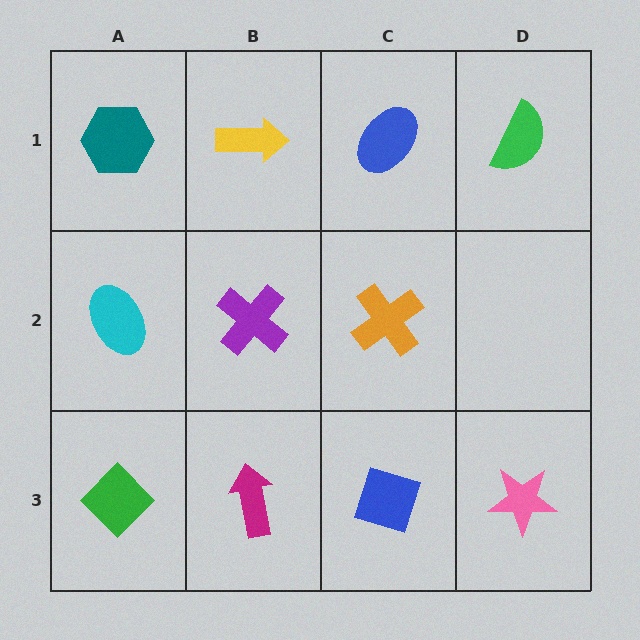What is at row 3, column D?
A pink star.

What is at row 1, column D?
A green semicircle.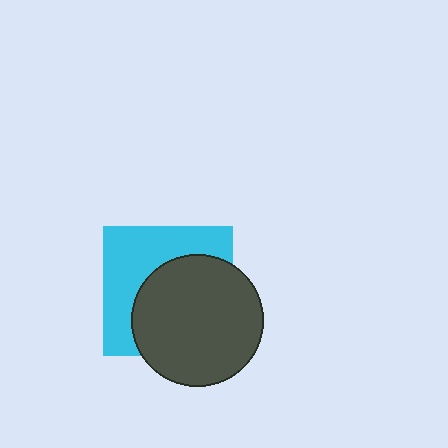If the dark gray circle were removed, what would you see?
You would see the complete cyan square.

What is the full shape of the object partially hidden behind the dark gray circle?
The partially hidden object is a cyan square.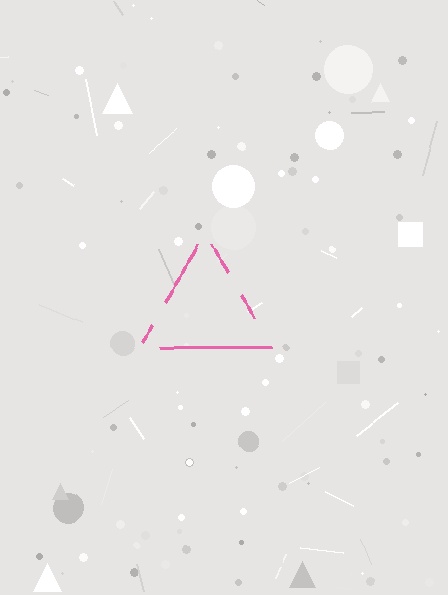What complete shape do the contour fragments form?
The contour fragments form a triangle.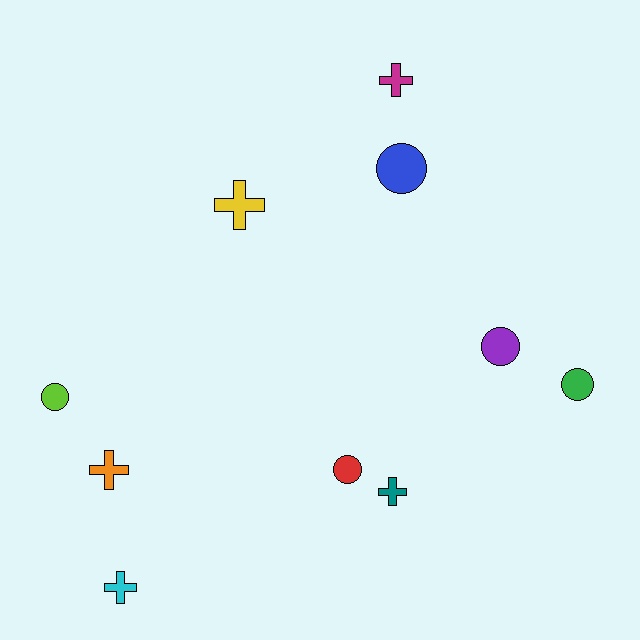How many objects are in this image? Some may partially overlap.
There are 10 objects.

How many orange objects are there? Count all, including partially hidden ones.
There is 1 orange object.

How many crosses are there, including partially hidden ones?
There are 5 crosses.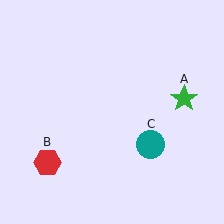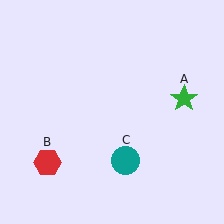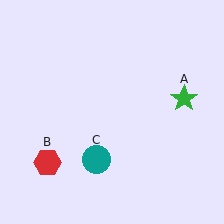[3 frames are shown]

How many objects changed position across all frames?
1 object changed position: teal circle (object C).